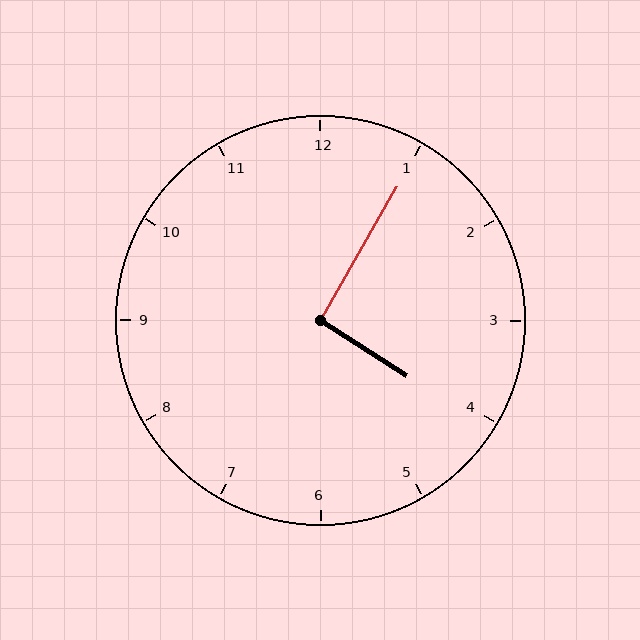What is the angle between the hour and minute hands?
Approximately 92 degrees.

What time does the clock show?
4:05.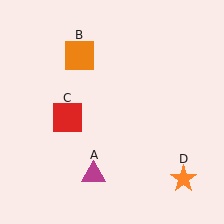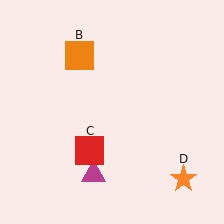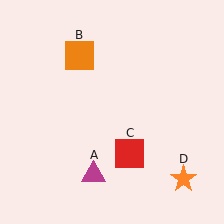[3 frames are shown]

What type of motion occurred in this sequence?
The red square (object C) rotated counterclockwise around the center of the scene.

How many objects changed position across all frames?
1 object changed position: red square (object C).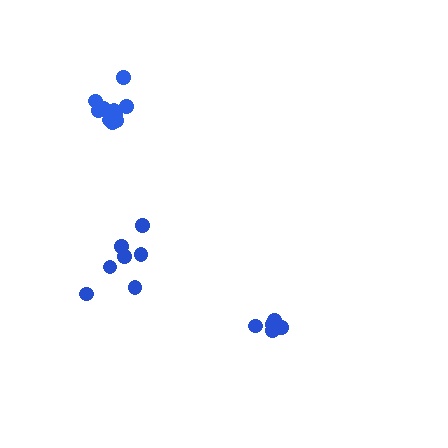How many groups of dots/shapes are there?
There are 3 groups.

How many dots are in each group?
Group 1: 10 dots, Group 2: 5 dots, Group 3: 7 dots (22 total).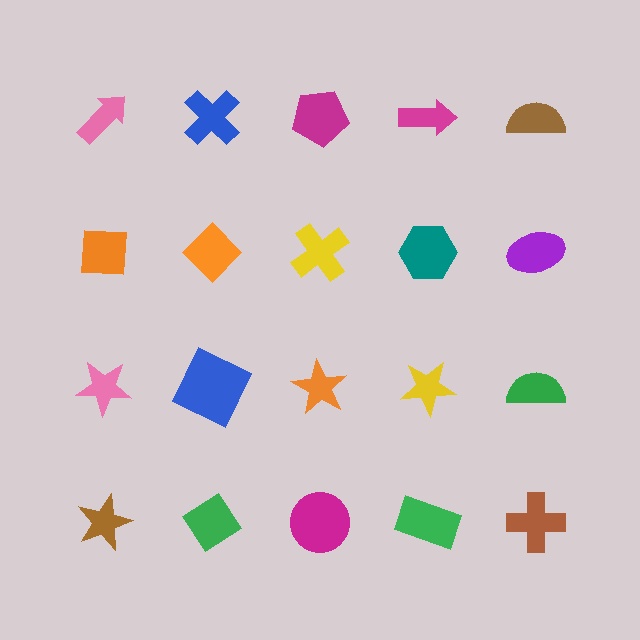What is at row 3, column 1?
A pink star.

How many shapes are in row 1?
5 shapes.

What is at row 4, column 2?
A green diamond.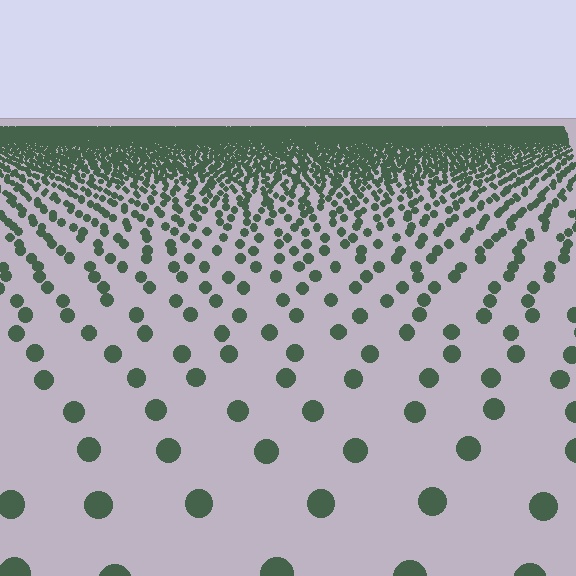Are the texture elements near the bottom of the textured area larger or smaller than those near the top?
Larger. Near the bottom, elements are closer to the viewer and appear at a bigger on-screen size.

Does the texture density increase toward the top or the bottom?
Density increases toward the top.